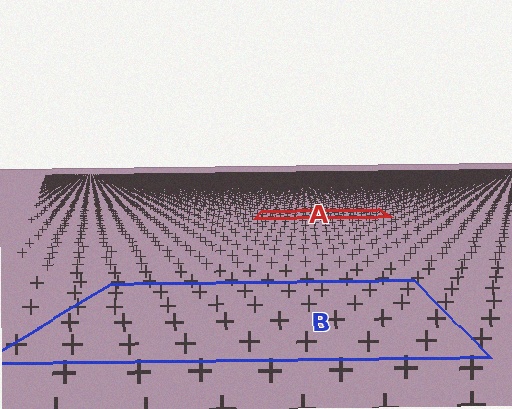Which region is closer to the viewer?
Region B is closer. The texture elements there are larger and more spread out.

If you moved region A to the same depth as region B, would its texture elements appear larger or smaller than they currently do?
They would appear larger. At a closer depth, the same texture elements are projected at a bigger on-screen size.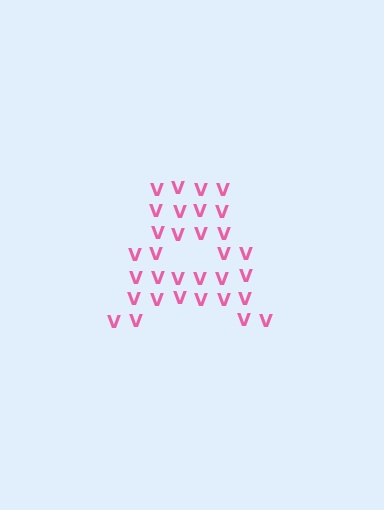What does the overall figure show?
The overall figure shows the letter A.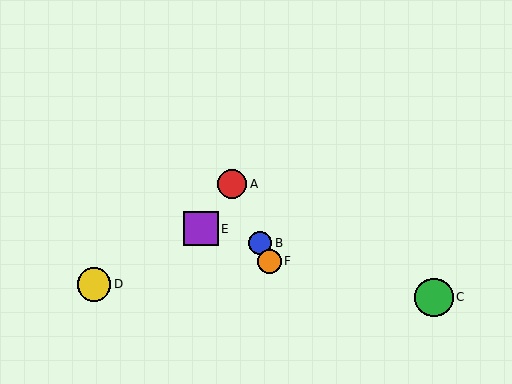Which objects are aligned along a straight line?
Objects A, B, F are aligned along a straight line.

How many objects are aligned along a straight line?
3 objects (A, B, F) are aligned along a straight line.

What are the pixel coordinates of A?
Object A is at (232, 184).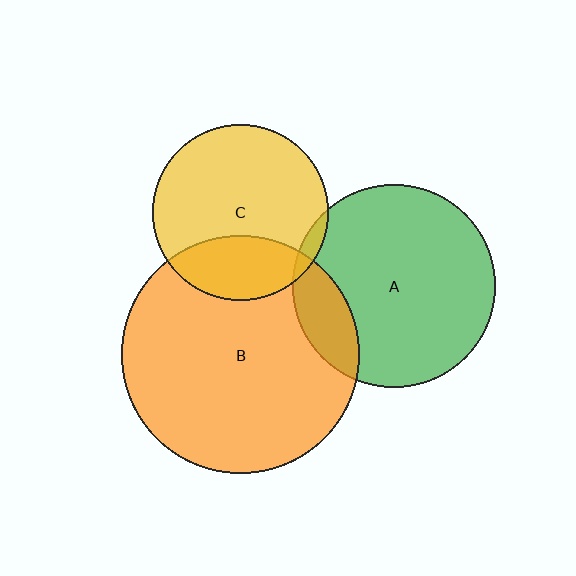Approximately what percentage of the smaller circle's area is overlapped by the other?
Approximately 15%.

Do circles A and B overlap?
Yes.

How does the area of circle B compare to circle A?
Approximately 1.4 times.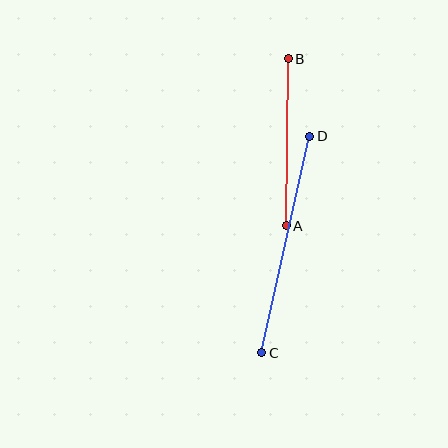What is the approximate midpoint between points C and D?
The midpoint is at approximately (286, 244) pixels.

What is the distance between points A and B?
The distance is approximately 167 pixels.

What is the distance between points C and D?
The distance is approximately 222 pixels.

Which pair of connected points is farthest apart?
Points C and D are farthest apart.